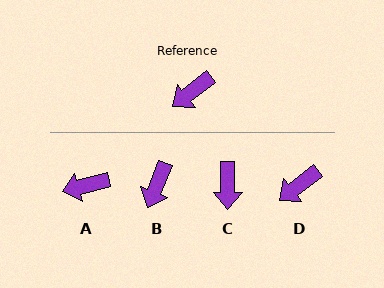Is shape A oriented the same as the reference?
No, it is off by about 23 degrees.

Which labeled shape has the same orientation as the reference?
D.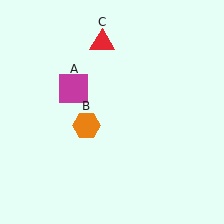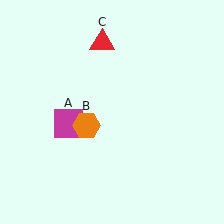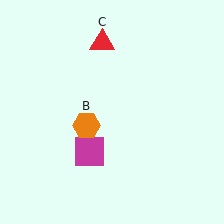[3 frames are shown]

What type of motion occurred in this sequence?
The magenta square (object A) rotated counterclockwise around the center of the scene.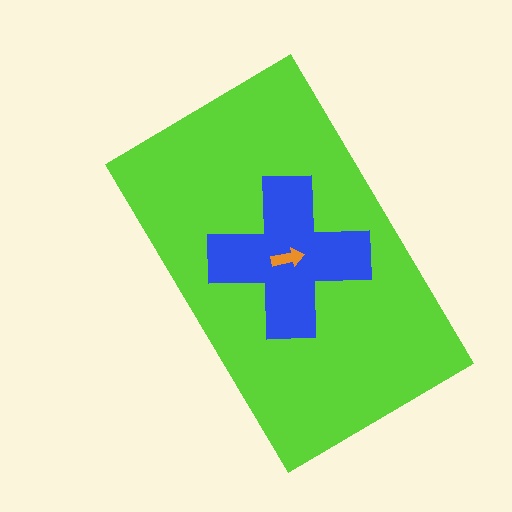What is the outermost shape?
The lime rectangle.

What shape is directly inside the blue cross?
The orange arrow.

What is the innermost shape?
The orange arrow.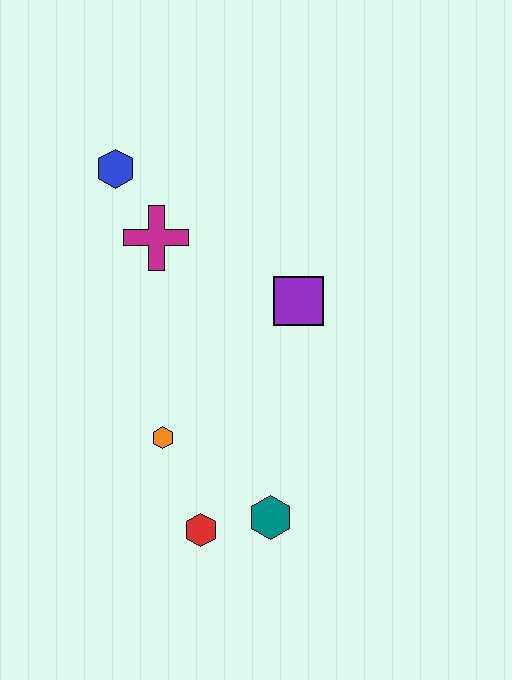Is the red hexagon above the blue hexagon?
No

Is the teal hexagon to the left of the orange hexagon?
No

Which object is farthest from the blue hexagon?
The teal hexagon is farthest from the blue hexagon.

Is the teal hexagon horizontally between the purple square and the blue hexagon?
Yes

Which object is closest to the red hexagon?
The teal hexagon is closest to the red hexagon.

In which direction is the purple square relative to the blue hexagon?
The purple square is to the right of the blue hexagon.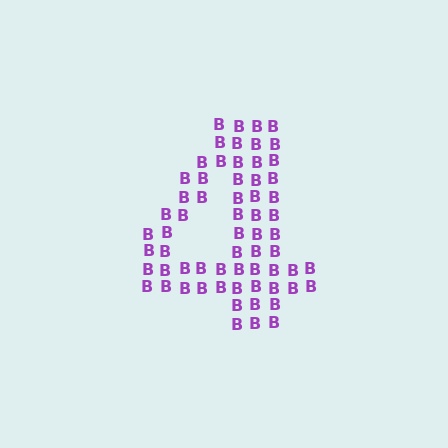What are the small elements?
The small elements are letter B's.